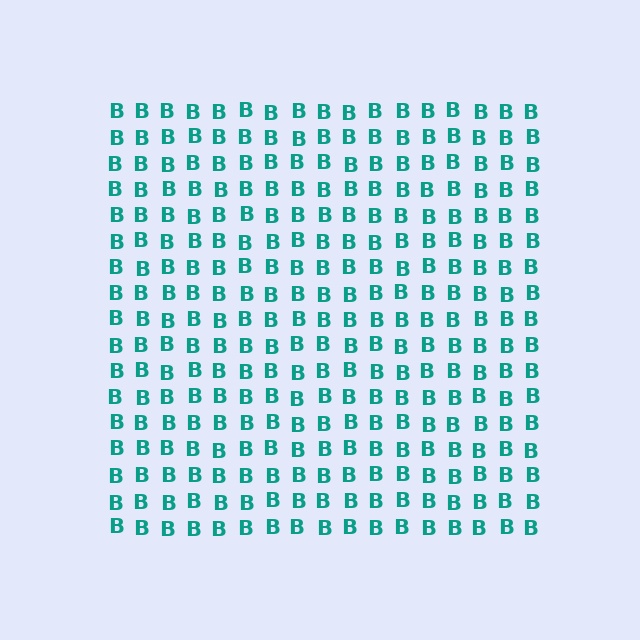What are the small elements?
The small elements are letter B's.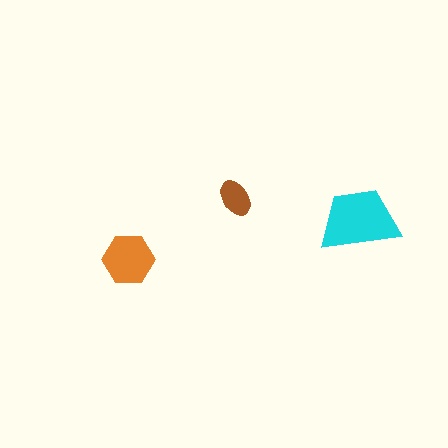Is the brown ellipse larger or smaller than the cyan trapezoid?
Smaller.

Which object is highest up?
The brown ellipse is topmost.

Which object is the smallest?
The brown ellipse.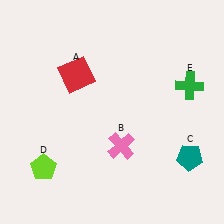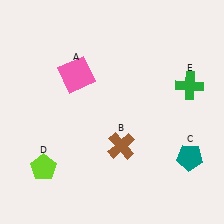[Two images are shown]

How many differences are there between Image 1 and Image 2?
There are 2 differences between the two images.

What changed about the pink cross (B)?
In Image 1, B is pink. In Image 2, it changed to brown.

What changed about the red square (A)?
In Image 1, A is red. In Image 2, it changed to pink.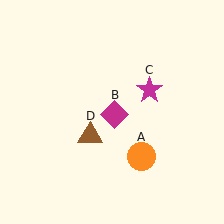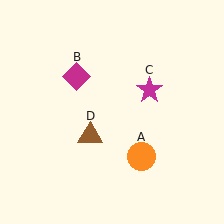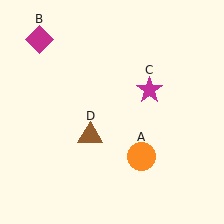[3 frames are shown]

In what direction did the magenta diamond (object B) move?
The magenta diamond (object B) moved up and to the left.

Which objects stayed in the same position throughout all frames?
Orange circle (object A) and magenta star (object C) and brown triangle (object D) remained stationary.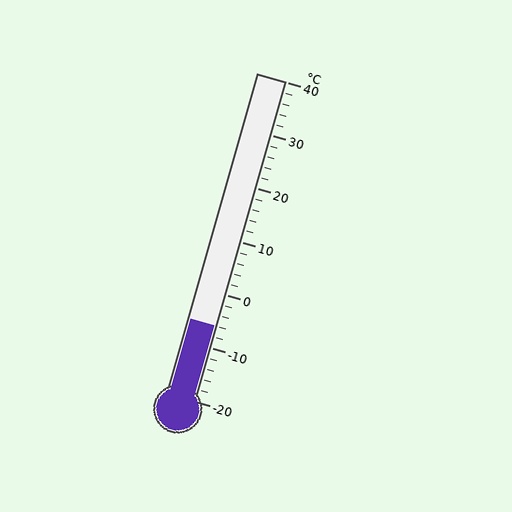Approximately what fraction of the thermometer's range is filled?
The thermometer is filled to approximately 25% of its range.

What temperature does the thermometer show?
The thermometer shows approximately -6°C.